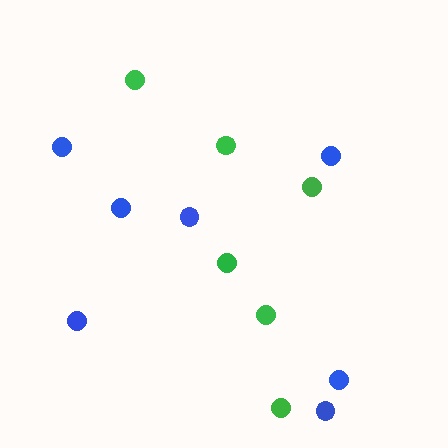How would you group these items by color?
There are 2 groups: one group of blue circles (7) and one group of green circles (6).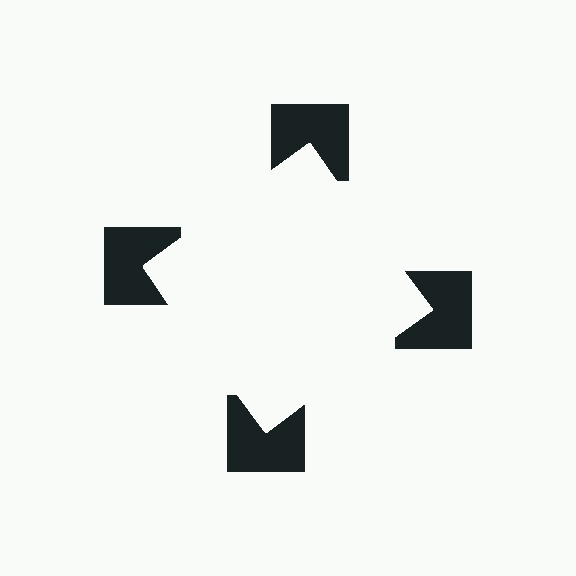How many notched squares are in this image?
There are 4 — one at each vertex of the illusory square.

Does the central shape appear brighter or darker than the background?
It typically appears slightly brighter than the background, even though no actual brightness change is drawn.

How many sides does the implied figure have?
4 sides.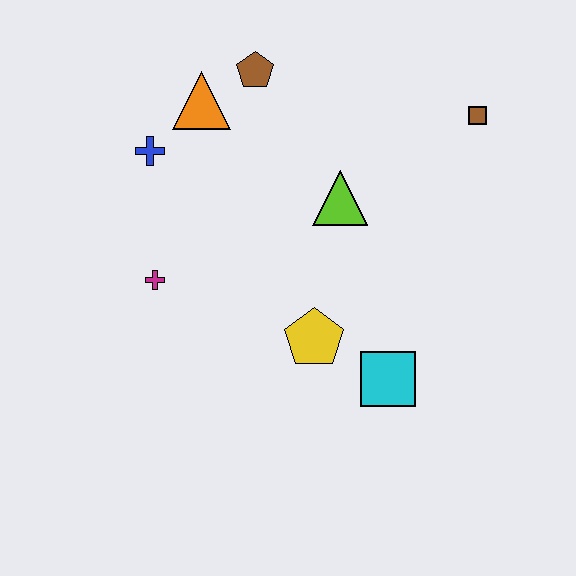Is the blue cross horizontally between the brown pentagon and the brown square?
No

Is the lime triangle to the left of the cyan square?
Yes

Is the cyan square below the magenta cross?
Yes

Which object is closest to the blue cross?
The orange triangle is closest to the blue cross.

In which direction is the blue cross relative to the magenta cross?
The blue cross is above the magenta cross.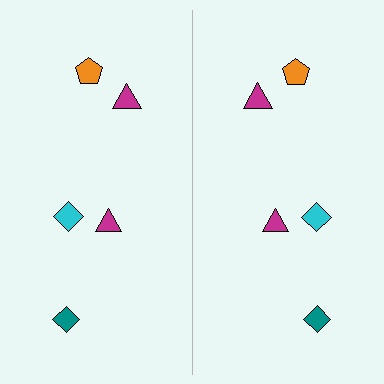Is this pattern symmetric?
Yes, this pattern has bilateral (reflection) symmetry.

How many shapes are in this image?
There are 10 shapes in this image.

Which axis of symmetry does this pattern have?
The pattern has a vertical axis of symmetry running through the center of the image.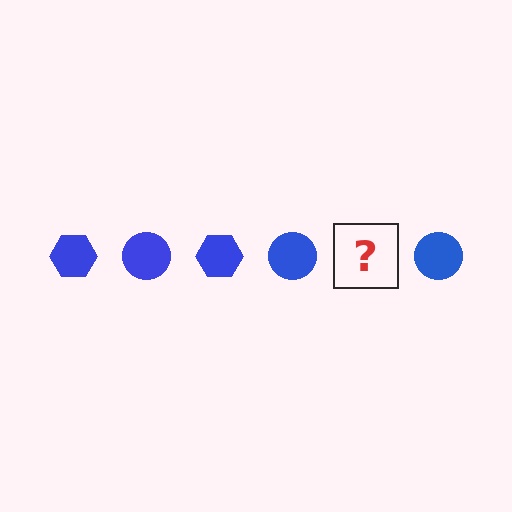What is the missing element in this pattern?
The missing element is a blue hexagon.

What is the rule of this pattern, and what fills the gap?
The rule is that the pattern cycles through hexagon, circle shapes in blue. The gap should be filled with a blue hexagon.